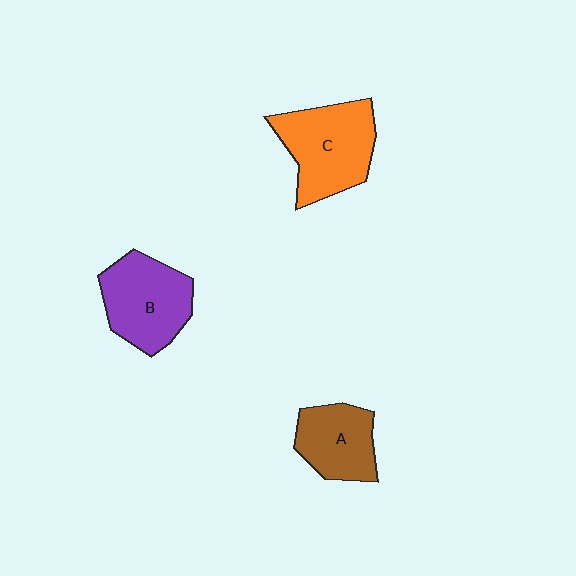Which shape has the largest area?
Shape C (orange).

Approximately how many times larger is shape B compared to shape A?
Approximately 1.3 times.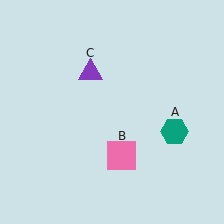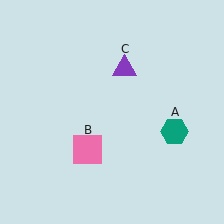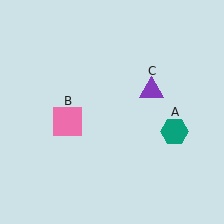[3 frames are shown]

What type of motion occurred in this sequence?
The pink square (object B), purple triangle (object C) rotated clockwise around the center of the scene.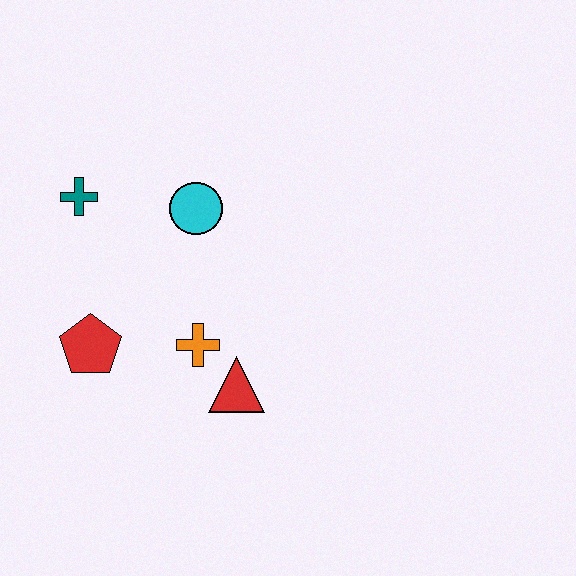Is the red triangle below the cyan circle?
Yes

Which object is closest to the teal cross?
The cyan circle is closest to the teal cross.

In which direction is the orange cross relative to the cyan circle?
The orange cross is below the cyan circle.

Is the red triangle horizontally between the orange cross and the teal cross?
No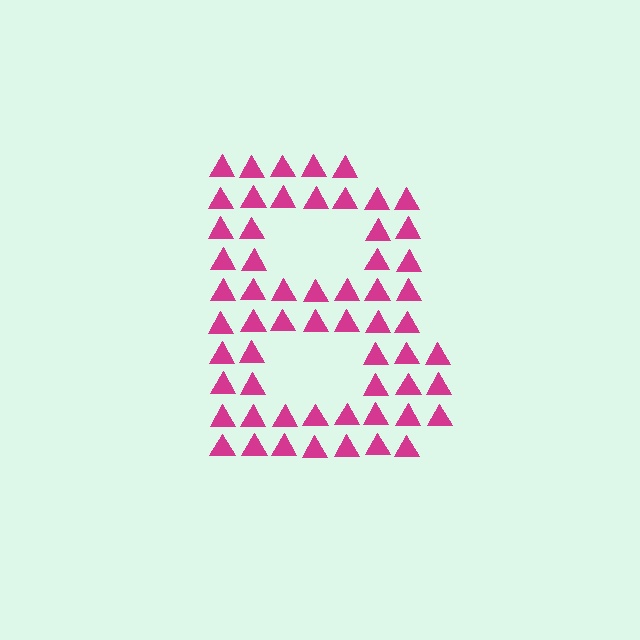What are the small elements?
The small elements are triangles.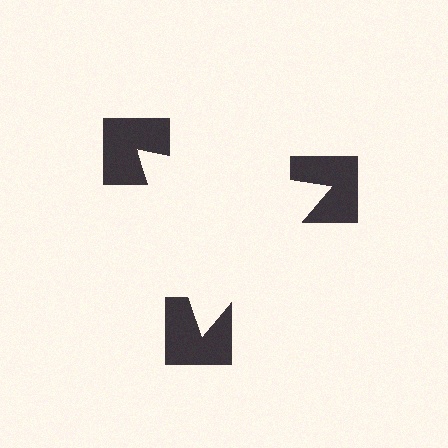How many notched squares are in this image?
There are 3 — one at each vertex of the illusory triangle.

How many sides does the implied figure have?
3 sides.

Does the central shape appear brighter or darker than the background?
It typically appears slightly brighter than the background, even though no actual brightness change is drawn.